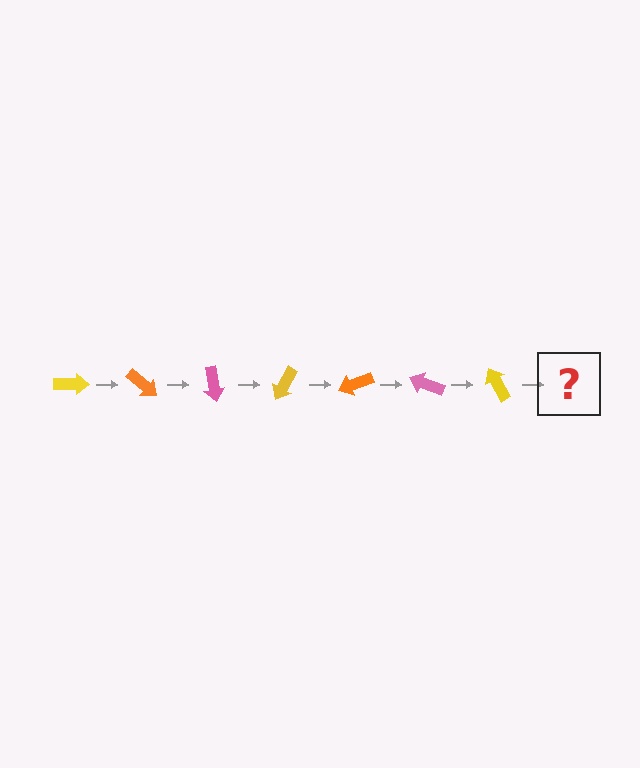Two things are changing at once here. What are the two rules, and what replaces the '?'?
The two rules are that it rotates 40 degrees each step and the color cycles through yellow, orange, and pink. The '?' should be an orange arrow, rotated 280 degrees from the start.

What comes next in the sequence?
The next element should be an orange arrow, rotated 280 degrees from the start.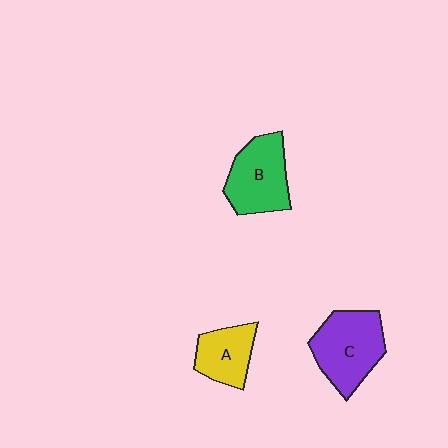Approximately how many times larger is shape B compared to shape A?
Approximately 1.4 times.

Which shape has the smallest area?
Shape A (yellow).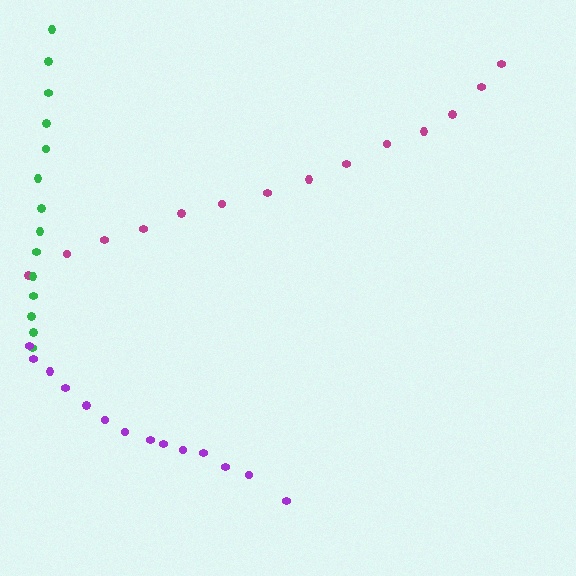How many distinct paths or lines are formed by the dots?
There are 3 distinct paths.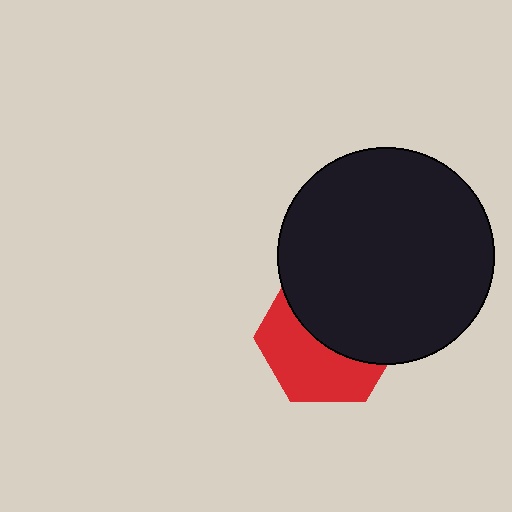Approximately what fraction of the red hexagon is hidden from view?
Roughly 52% of the red hexagon is hidden behind the black circle.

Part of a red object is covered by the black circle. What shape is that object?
It is a hexagon.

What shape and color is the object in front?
The object in front is a black circle.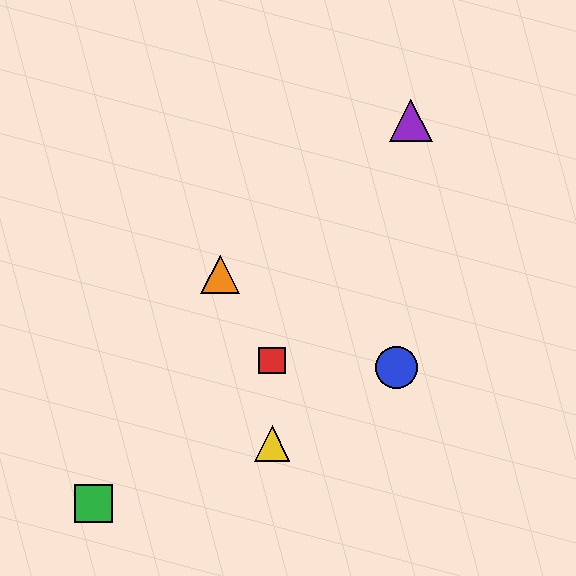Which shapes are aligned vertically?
The red square, the yellow triangle are aligned vertically.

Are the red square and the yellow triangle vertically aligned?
Yes, both are at x≈272.